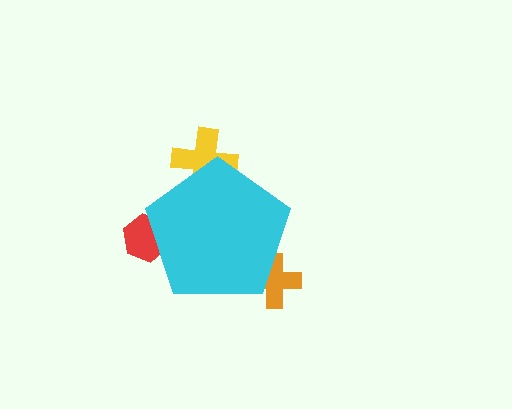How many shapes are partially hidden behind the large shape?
3 shapes are partially hidden.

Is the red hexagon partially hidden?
Yes, the red hexagon is partially hidden behind the cyan pentagon.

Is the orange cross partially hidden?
Yes, the orange cross is partially hidden behind the cyan pentagon.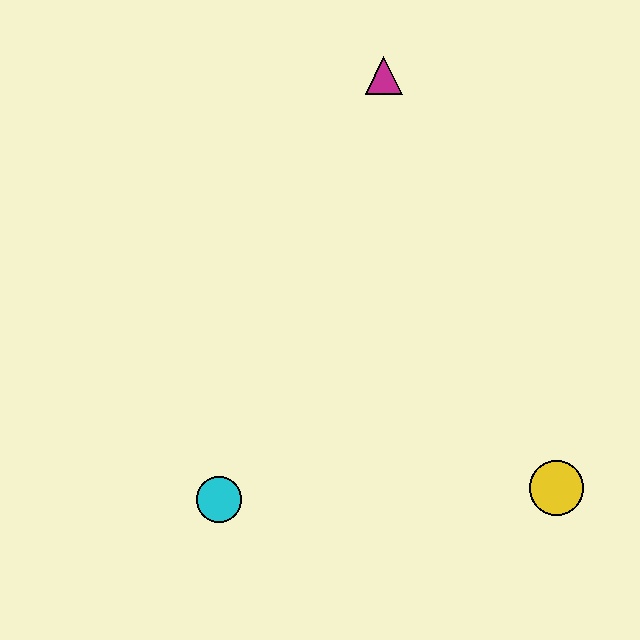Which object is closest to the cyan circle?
The yellow circle is closest to the cyan circle.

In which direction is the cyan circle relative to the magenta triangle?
The cyan circle is below the magenta triangle.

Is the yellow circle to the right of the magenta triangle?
Yes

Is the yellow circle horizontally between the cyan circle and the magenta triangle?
No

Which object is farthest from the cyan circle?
The magenta triangle is farthest from the cyan circle.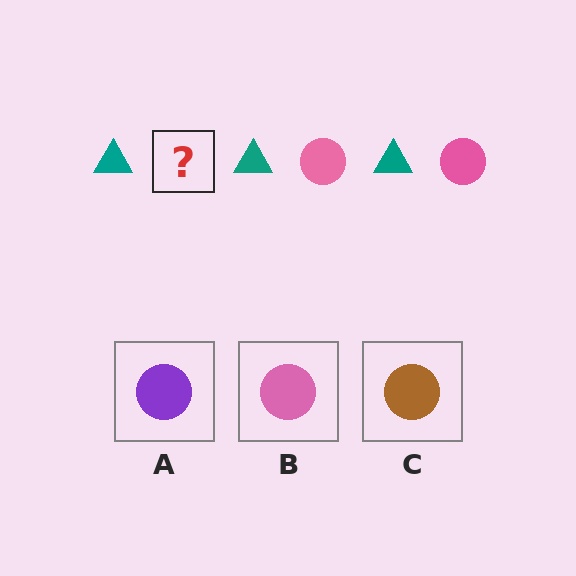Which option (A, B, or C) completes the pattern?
B.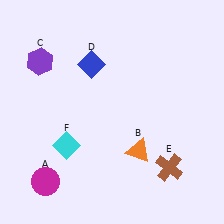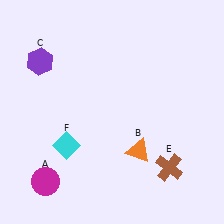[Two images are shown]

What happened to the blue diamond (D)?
The blue diamond (D) was removed in Image 2. It was in the top-left area of Image 1.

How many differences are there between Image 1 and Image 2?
There is 1 difference between the two images.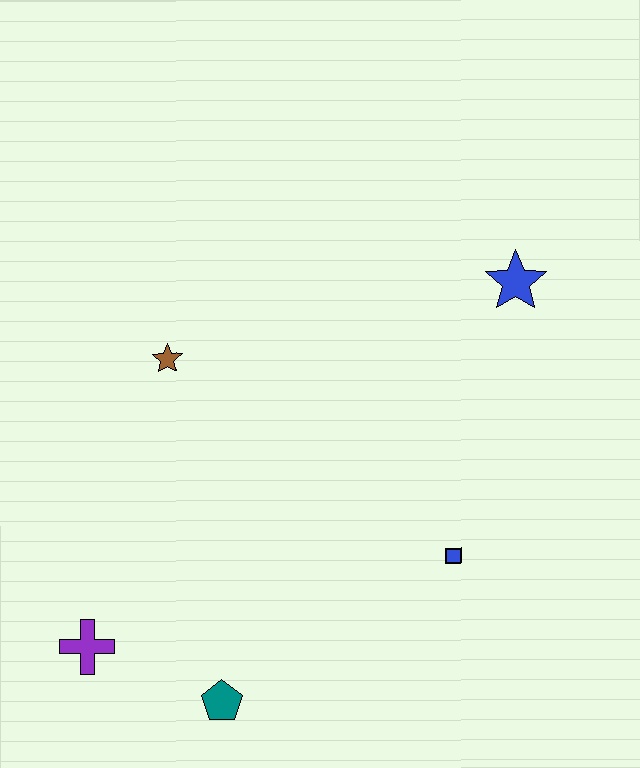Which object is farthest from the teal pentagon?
The blue star is farthest from the teal pentagon.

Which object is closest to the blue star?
The blue square is closest to the blue star.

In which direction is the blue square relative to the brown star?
The blue square is to the right of the brown star.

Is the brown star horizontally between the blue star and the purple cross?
Yes